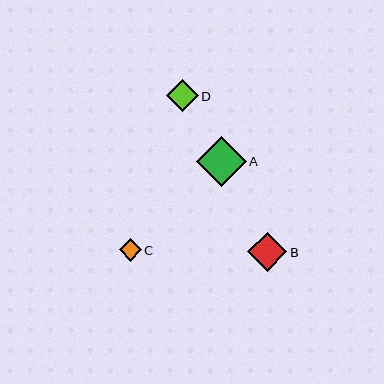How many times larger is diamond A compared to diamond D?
Diamond A is approximately 1.6 times the size of diamond D.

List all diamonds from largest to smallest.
From largest to smallest: A, B, D, C.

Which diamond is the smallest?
Diamond C is the smallest with a size of approximately 22 pixels.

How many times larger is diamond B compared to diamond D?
Diamond B is approximately 1.2 times the size of diamond D.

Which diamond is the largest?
Diamond A is the largest with a size of approximately 50 pixels.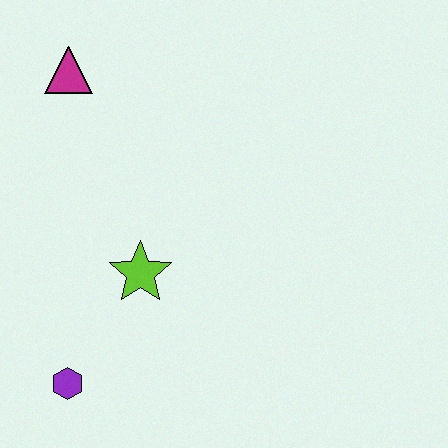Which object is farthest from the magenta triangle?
The purple hexagon is farthest from the magenta triangle.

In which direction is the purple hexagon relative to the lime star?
The purple hexagon is below the lime star.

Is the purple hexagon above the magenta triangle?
No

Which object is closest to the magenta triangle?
The lime star is closest to the magenta triangle.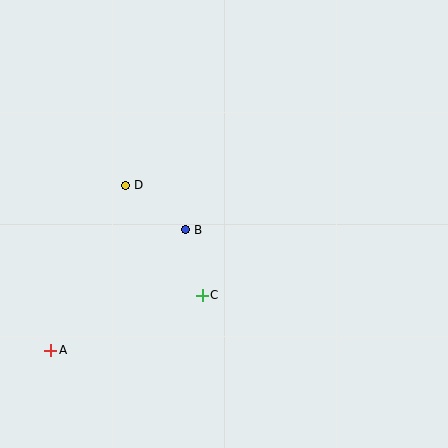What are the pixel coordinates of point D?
Point D is at (126, 185).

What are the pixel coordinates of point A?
Point A is at (51, 350).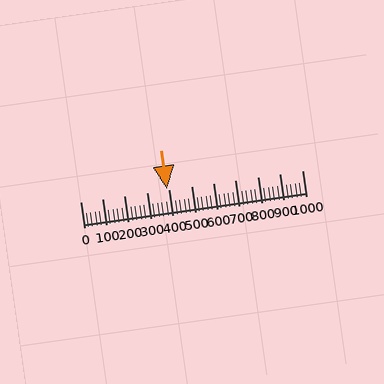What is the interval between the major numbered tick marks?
The major tick marks are spaced 100 units apart.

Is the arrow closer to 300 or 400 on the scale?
The arrow is closer to 400.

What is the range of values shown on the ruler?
The ruler shows values from 0 to 1000.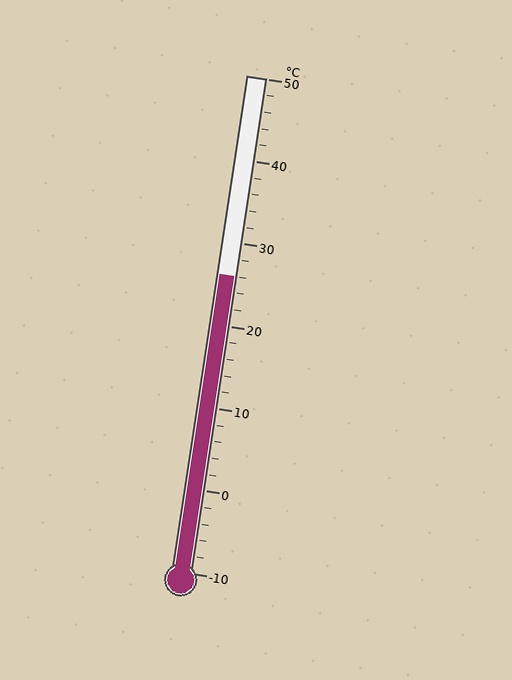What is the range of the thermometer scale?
The thermometer scale ranges from -10°C to 50°C.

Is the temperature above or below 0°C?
The temperature is above 0°C.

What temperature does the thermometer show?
The thermometer shows approximately 26°C.